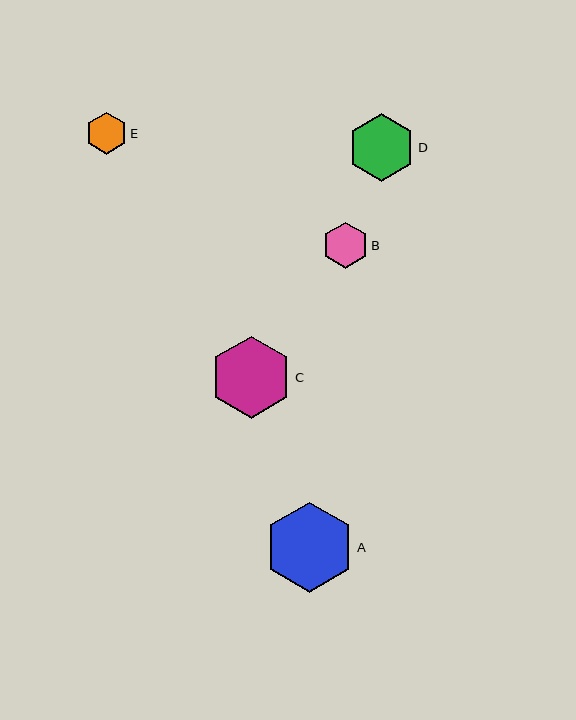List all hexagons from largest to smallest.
From largest to smallest: A, C, D, B, E.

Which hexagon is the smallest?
Hexagon E is the smallest with a size of approximately 42 pixels.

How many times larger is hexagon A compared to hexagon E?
Hexagon A is approximately 2.2 times the size of hexagon E.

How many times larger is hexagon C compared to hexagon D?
Hexagon C is approximately 1.2 times the size of hexagon D.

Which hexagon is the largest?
Hexagon A is the largest with a size of approximately 90 pixels.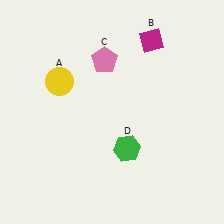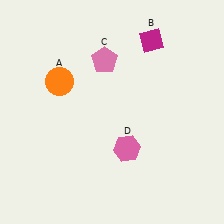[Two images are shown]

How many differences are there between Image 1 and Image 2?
There are 2 differences between the two images.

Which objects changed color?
A changed from yellow to orange. D changed from green to pink.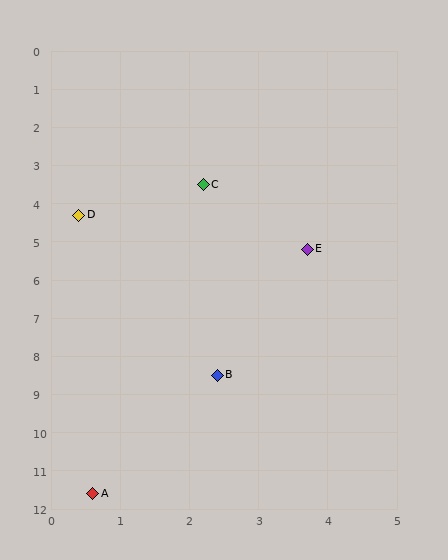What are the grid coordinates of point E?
Point E is at approximately (3.7, 5.2).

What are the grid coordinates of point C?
Point C is at approximately (2.2, 3.5).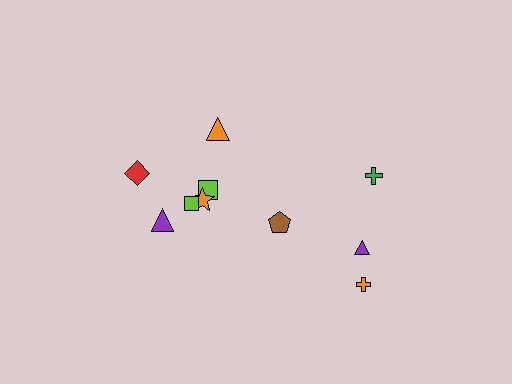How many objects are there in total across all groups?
There are 10 objects.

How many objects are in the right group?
There are 4 objects.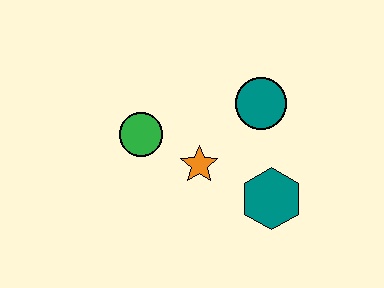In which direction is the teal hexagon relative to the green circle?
The teal hexagon is to the right of the green circle.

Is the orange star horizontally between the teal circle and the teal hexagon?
No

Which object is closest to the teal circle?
The orange star is closest to the teal circle.